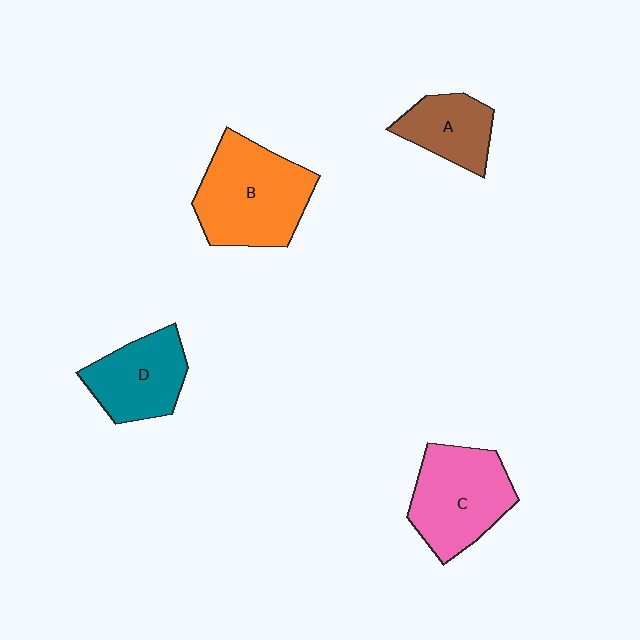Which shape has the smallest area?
Shape A (brown).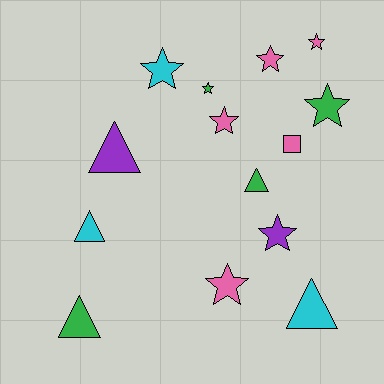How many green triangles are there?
There are 2 green triangles.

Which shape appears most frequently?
Star, with 8 objects.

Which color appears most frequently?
Pink, with 5 objects.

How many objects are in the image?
There are 14 objects.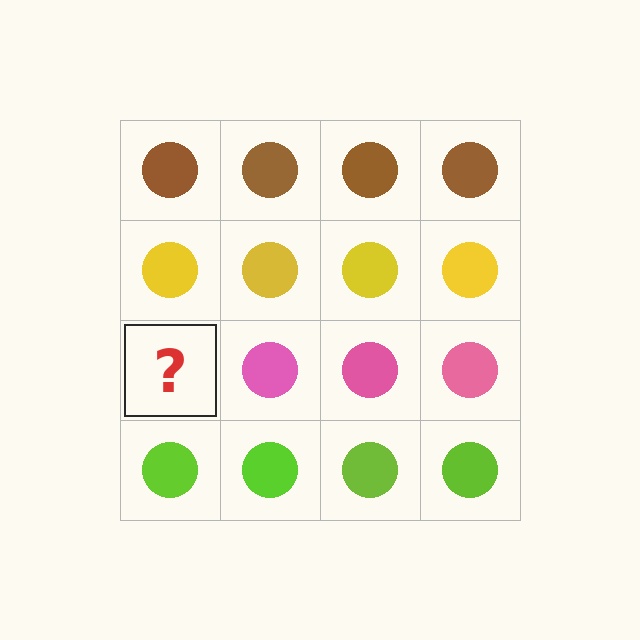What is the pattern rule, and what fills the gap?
The rule is that each row has a consistent color. The gap should be filled with a pink circle.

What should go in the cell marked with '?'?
The missing cell should contain a pink circle.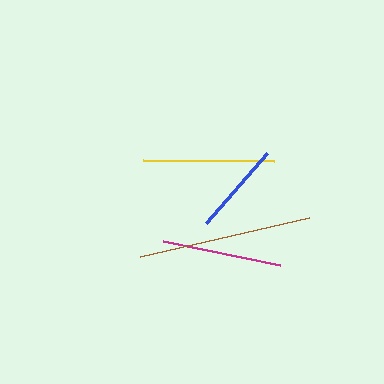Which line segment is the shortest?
The blue line is the shortest at approximately 93 pixels.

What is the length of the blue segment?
The blue segment is approximately 93 pixels long.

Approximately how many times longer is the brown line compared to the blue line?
The brown line is approximately 1.9 times the length of the blue line.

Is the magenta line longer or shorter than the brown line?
The brown line is longer than the magenta line.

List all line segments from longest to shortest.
From longest to shortest: brown, yellow, magenta, blue.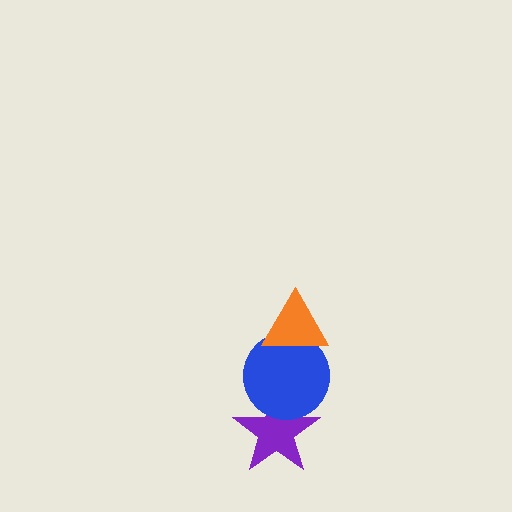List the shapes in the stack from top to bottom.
From top to bottom: the orange triangle, the blue circle, the purple star.